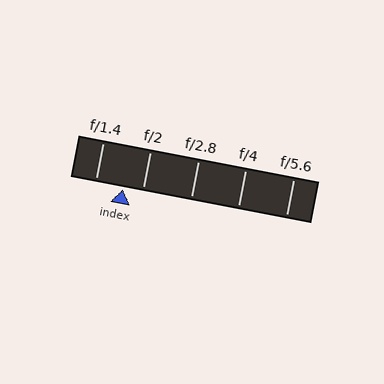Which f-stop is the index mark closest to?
The index mark is closest to f/2.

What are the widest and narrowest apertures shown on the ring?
The widest aperture shown is f/1.4 and the narrowest is f/5.6.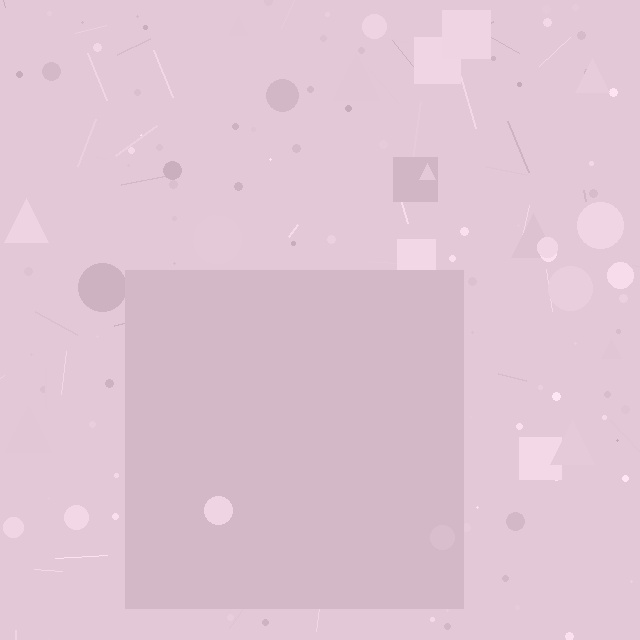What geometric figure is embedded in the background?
A square is embedded in the background.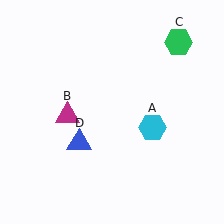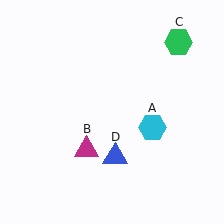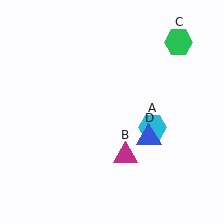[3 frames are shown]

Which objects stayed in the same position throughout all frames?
Cyan hexagon (object A) and green hexagon (object C) remained stationary.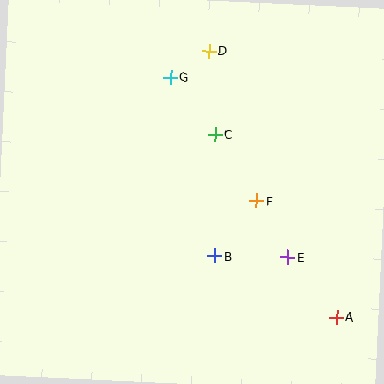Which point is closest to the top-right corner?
Point D is closest to the top-right corner.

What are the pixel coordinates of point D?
Point D is at (209, 51).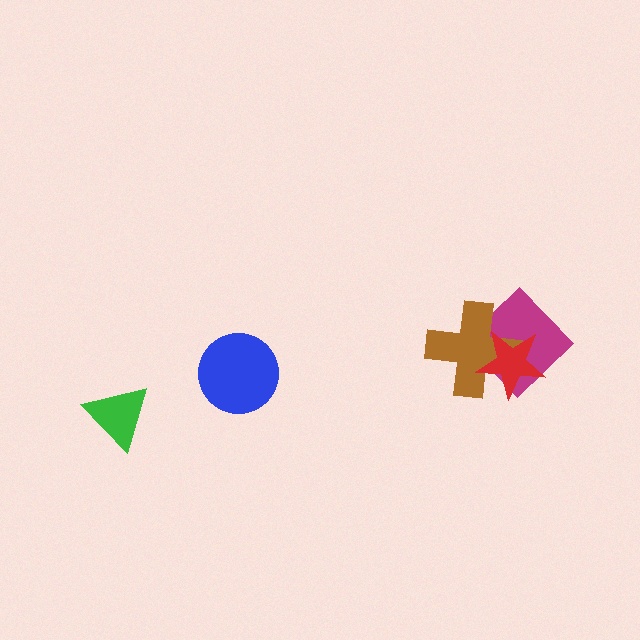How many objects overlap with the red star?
2 objects overlap with the red star.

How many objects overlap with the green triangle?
0 objects overlap with the green triangle.